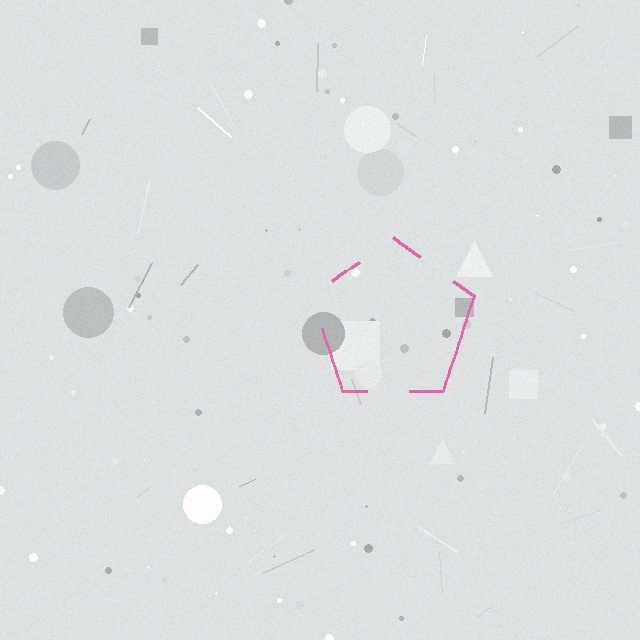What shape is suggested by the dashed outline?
The dashed outline suggests a pentagon.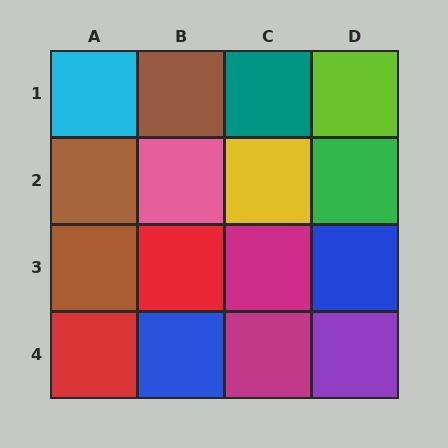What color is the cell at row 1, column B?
Brown.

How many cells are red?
2 cells are red.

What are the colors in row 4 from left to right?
Red, blue, magenta, purple.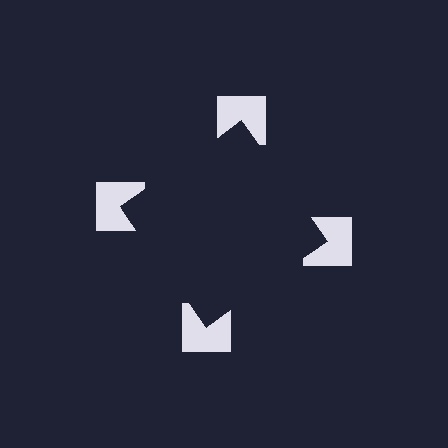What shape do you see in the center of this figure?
An illusory square — its edges are inferred from the aligned wedge cuts in the notched squares, not physically drawn.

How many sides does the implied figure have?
4 sides.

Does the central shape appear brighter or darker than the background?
It typically appears slightly darker than the background, even though no actual brightness change is drawn.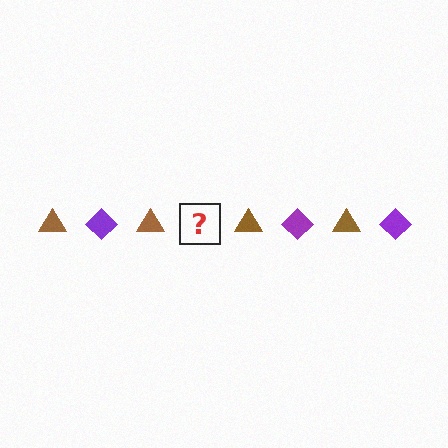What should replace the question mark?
The question mark should be replaced with a purple diamond.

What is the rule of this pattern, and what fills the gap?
The rule is that the pattern alternates between brown triangle and purple diamond. The gap should be filled with a purple diamond.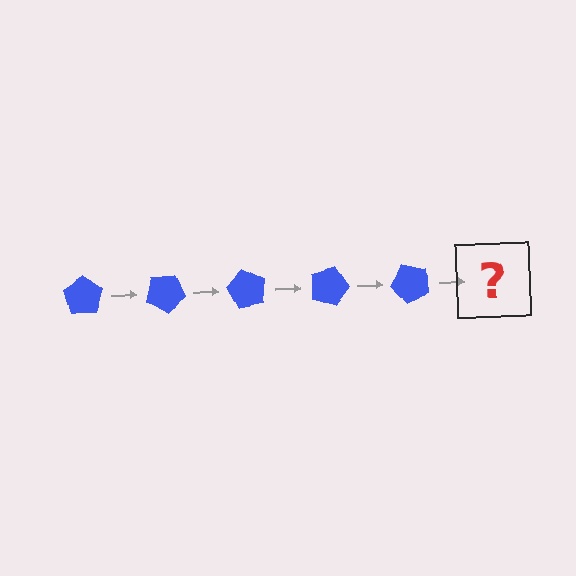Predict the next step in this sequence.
The next step is a blue pentagon rotated 150 degrees.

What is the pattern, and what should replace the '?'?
The pattern is that the pentagon rotates 30 degrees each step. The '?' should be a blue pentagon rotated 150 degrees.